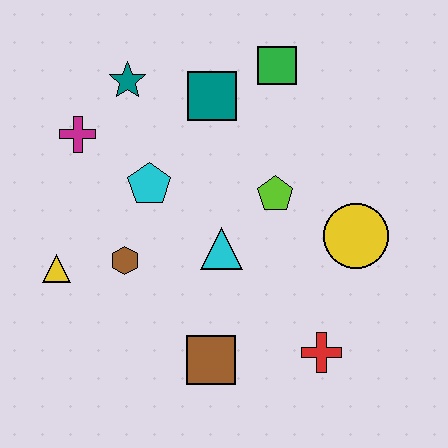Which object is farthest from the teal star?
The red cross is farthest from the teal star.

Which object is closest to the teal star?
The magenta cross is closest to the teal star.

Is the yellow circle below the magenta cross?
Yes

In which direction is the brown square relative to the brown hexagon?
The brown square is below the brown hexagon.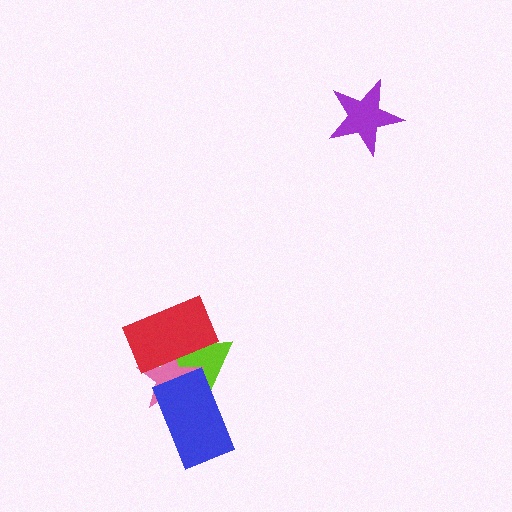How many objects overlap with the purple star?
0 objects overlap with the purple star.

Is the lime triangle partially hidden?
Yes, it is partially covered by another shape.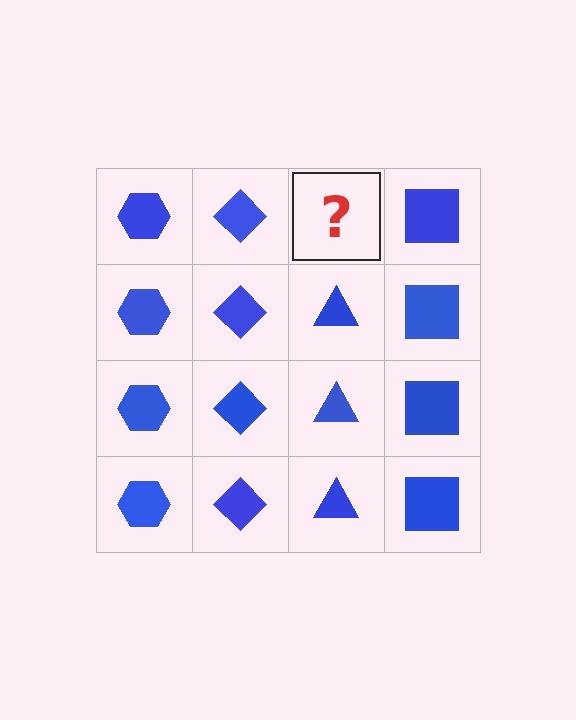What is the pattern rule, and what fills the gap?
The rule is that each column has a consistent shape. The gap should be filled with a blue triangle.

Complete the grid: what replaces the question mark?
The question mark should be replaced with a blue triangle.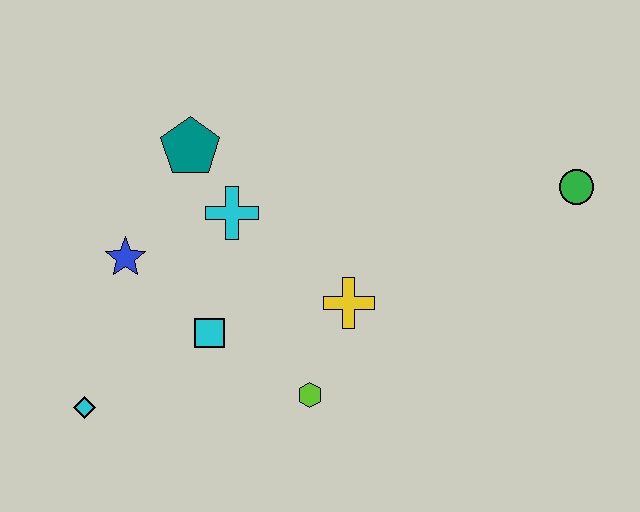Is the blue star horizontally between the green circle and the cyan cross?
No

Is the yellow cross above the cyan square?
Yes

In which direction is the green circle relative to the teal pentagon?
The green circle is to the right of the teal pentagon.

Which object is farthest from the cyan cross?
The green circle is farthest from the cyan cross.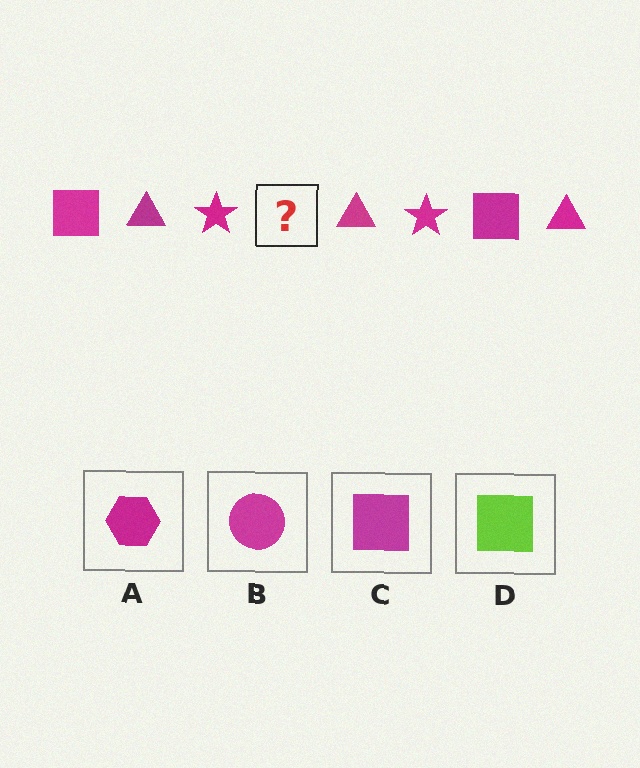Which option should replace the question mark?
Option C.